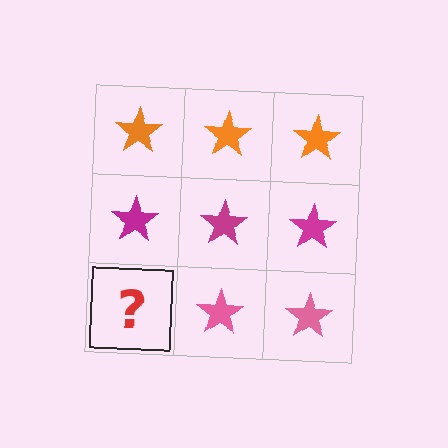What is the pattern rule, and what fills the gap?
The rule is that each row has a consistent color. The gap should be filled with a pink star.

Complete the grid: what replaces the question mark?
The question mark should be replaced with a pink star.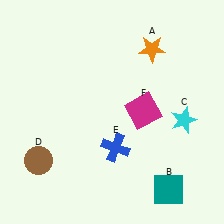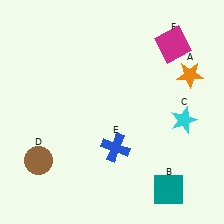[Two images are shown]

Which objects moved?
The objects that moved are: the orange star (A), the magenta square (F).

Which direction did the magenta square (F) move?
The magenta square (F) moved up.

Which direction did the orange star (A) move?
The orange star (A) moved right.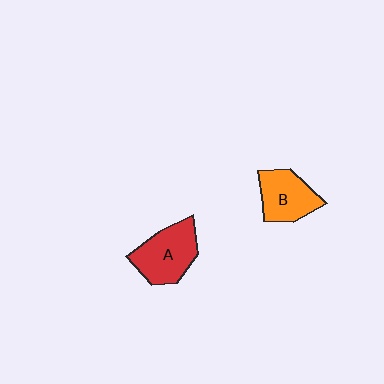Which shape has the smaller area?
Shape B (orange).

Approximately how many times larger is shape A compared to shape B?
Approximately 1.2 times.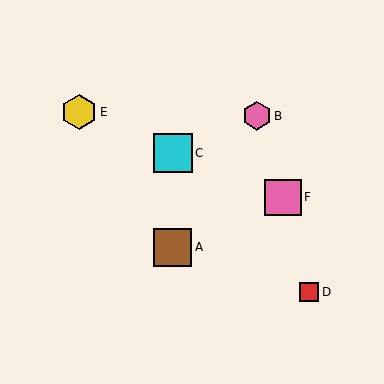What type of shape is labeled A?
Shape A is a brown square.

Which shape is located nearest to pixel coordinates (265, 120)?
The pink hexagon (labeled B) at (257, 116) is nearest to that location.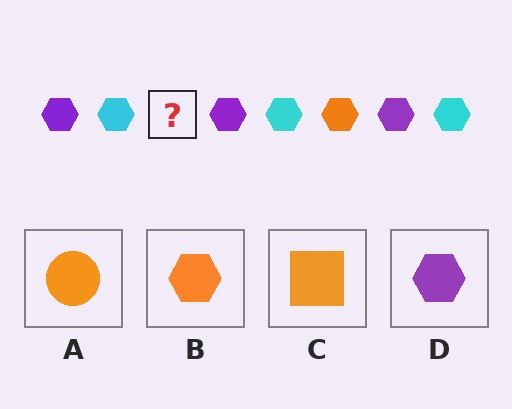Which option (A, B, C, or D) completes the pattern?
B.